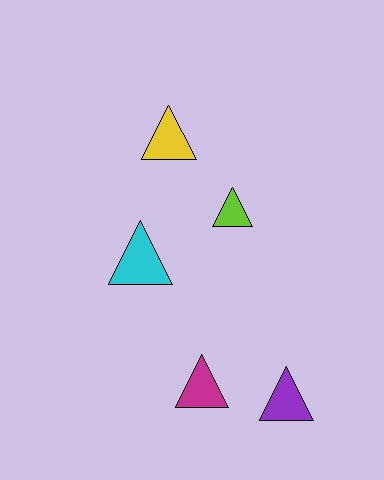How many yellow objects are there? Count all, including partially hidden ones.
There is 1 yellow object.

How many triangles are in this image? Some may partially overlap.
There are 5 triangles.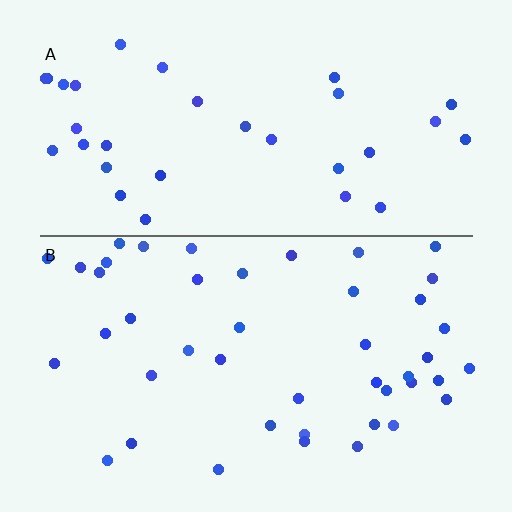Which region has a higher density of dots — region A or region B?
B (the bottom).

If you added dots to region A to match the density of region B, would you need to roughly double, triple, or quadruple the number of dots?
Approximately double.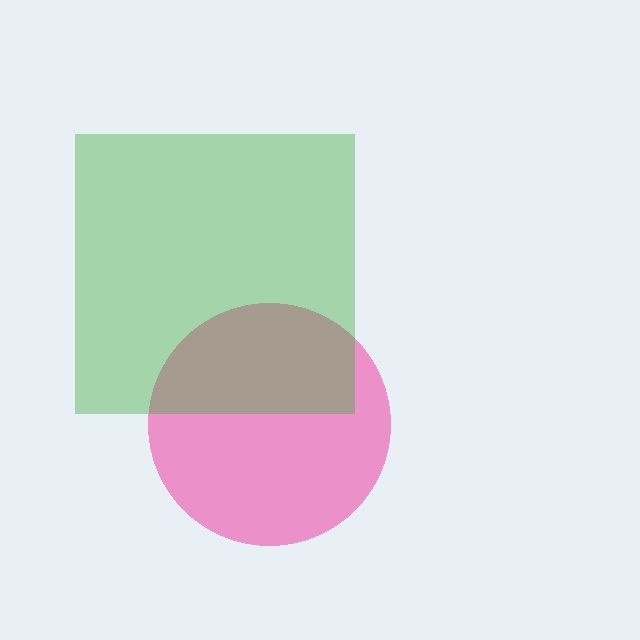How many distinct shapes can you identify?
There are 2 distinct shapes: a pink circle, a green square.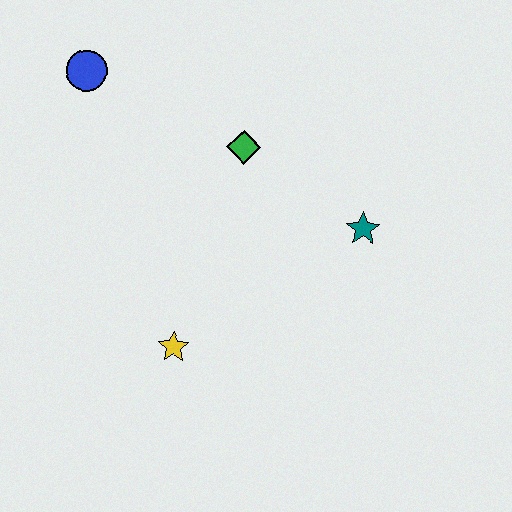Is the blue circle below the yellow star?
No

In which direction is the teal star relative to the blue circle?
The teal star is to the right of the blue circle.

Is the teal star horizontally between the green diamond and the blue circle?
No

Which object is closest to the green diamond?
The teal star is closest to the green diamond.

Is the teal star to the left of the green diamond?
No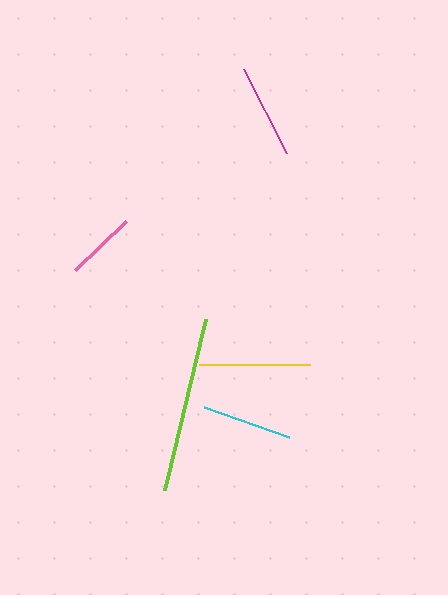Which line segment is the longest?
The lime line is the longest at approximately 176 pixels.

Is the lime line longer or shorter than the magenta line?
The lime line is longer than the magenta line.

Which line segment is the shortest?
The pink line is the shortest at approximately 70 pixels.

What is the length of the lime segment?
The lime segment is approximately 176 pixels long.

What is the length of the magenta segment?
The magenta segment is approximately 93 pixels long.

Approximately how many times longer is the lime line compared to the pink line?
The lime line is approximately 2.5 times the length of the pink line.